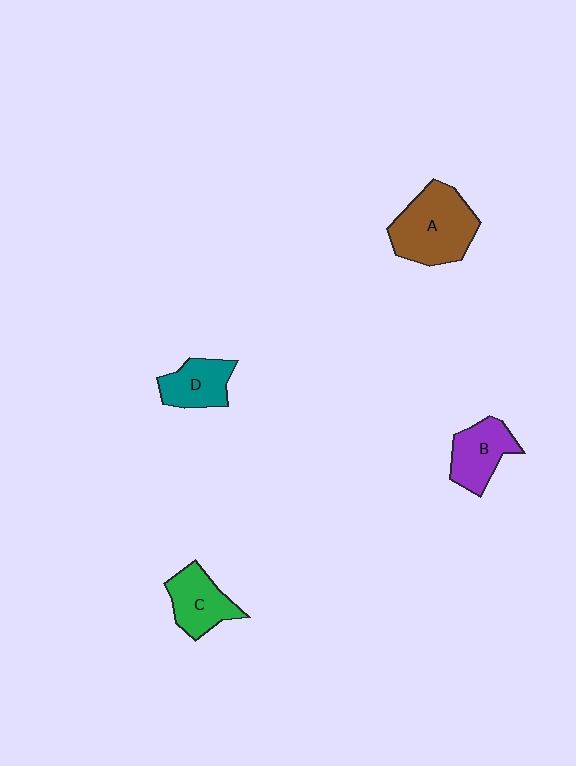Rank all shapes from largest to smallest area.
From largest to smallest: A (brown), B (purple), C (green), D (teal).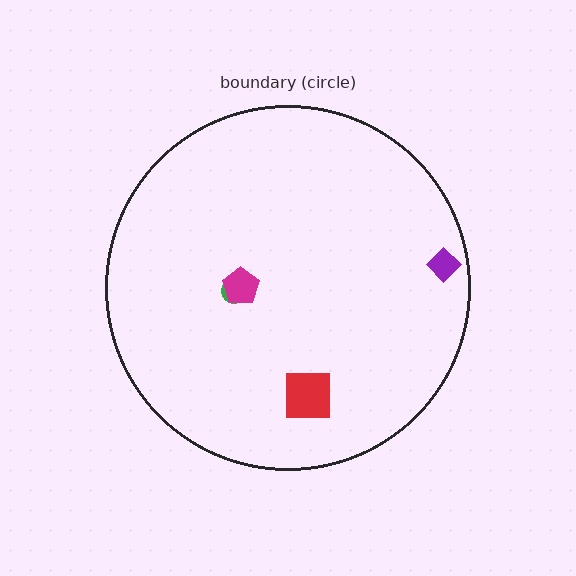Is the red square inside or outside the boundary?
Inside.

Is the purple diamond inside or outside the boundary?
Inside.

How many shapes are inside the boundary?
4 inside, 0 outside.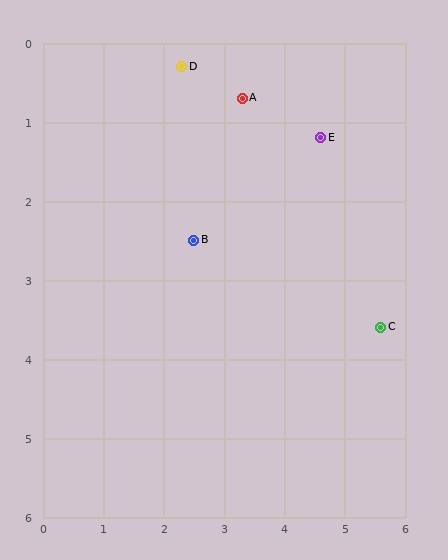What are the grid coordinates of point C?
Point C is at approximately (5.6, 3.6).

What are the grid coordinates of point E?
Point E is at approximately (4.6, 1.2).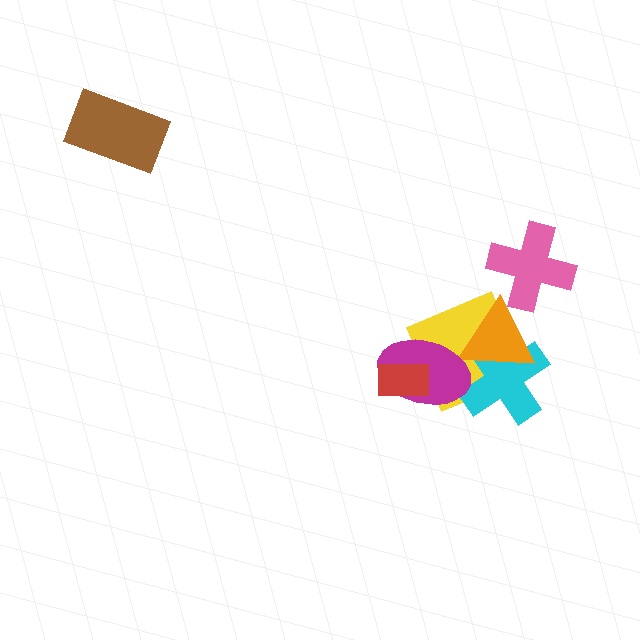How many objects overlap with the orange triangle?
3 objects overlap with the orange triangle.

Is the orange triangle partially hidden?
Yes, it is partially covered by another shape.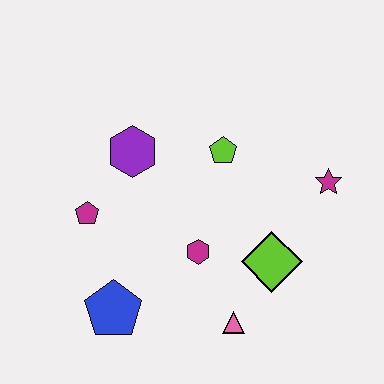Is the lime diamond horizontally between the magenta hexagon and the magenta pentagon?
No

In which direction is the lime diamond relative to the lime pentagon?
The lime diamond is below the lime pentagon.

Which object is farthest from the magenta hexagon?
The magenta star is farthest from the magenta hexagon.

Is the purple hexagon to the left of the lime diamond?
Yes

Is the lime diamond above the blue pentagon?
Yes